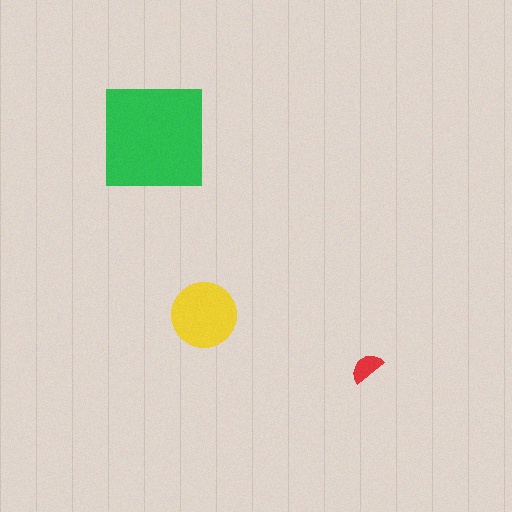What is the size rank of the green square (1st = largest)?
1st.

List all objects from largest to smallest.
The green square, the yellow circle, the red semicircle.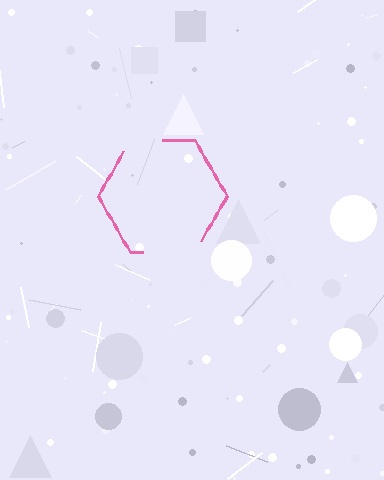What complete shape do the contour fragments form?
The contour fragments form a hexagon.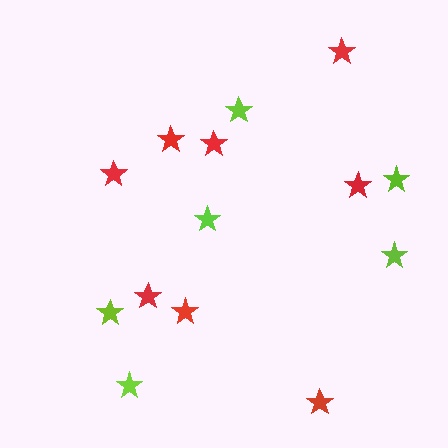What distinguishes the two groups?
There are 2 groups: one group of lime stars (6) and one group of red stars (8).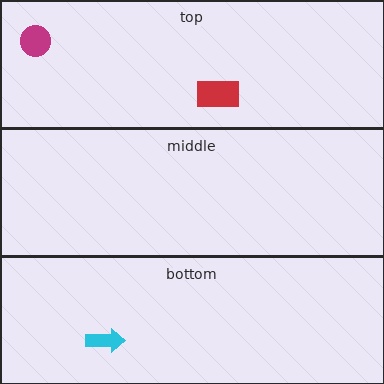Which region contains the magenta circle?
The top region.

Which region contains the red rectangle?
The top region.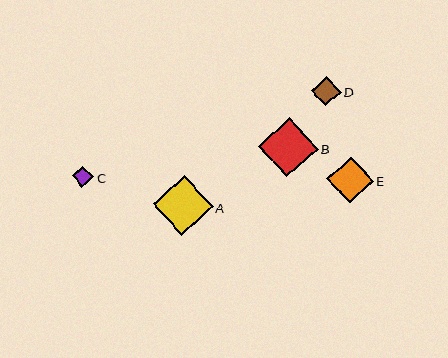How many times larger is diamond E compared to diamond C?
Diamond E is approximately 2.2 times the size of diamond C.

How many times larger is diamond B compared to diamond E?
Diamond B is approximately 1.3 times the size of diamond E.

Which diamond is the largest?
Diamond B is the largest with a size of approximately 60 pixels.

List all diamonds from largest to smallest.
From largest to smallest: B, A, E, D, C.